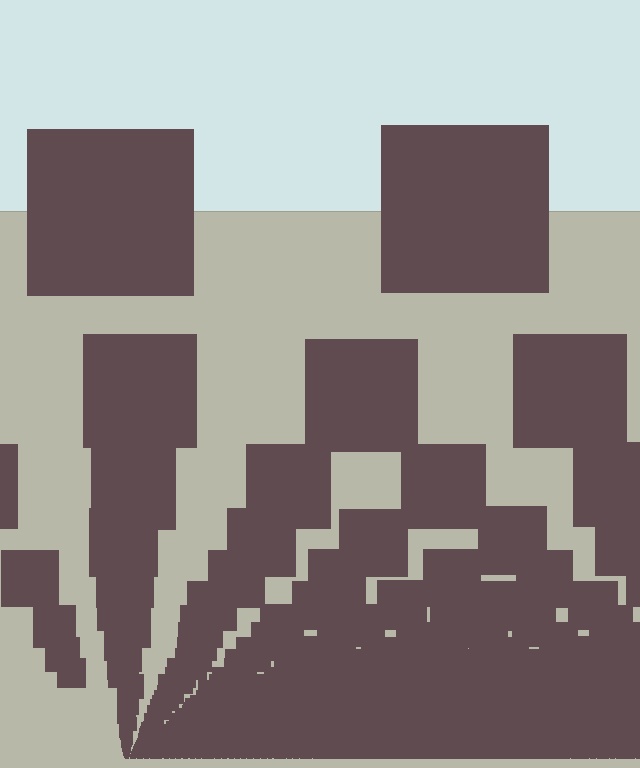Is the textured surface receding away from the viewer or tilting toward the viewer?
The surface appears to tilt toward the viewer. Texture elements get larger and sparser toward the top.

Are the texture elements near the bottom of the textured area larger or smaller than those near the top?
Smaller. The gradient is inverted — elements near the bottom are smaller and denser.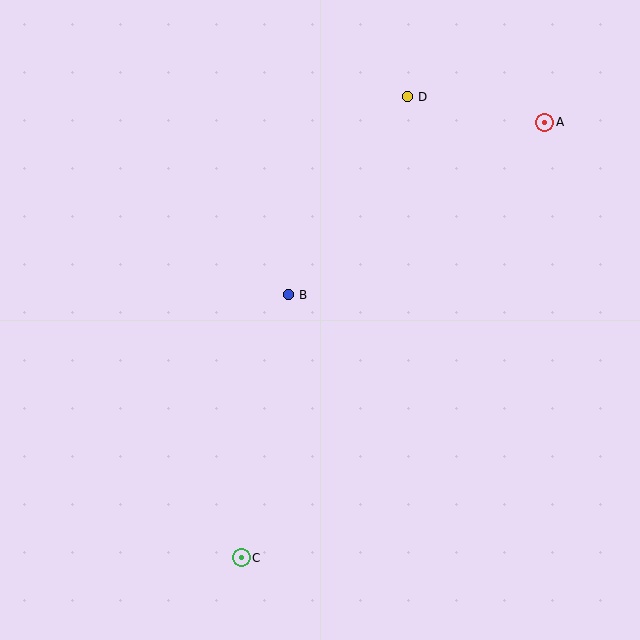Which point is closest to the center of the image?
Point B at (288, 295) is closest to the center.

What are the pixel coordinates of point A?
Point A is at (545, 122).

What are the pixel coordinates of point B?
Point B is at (288, 295).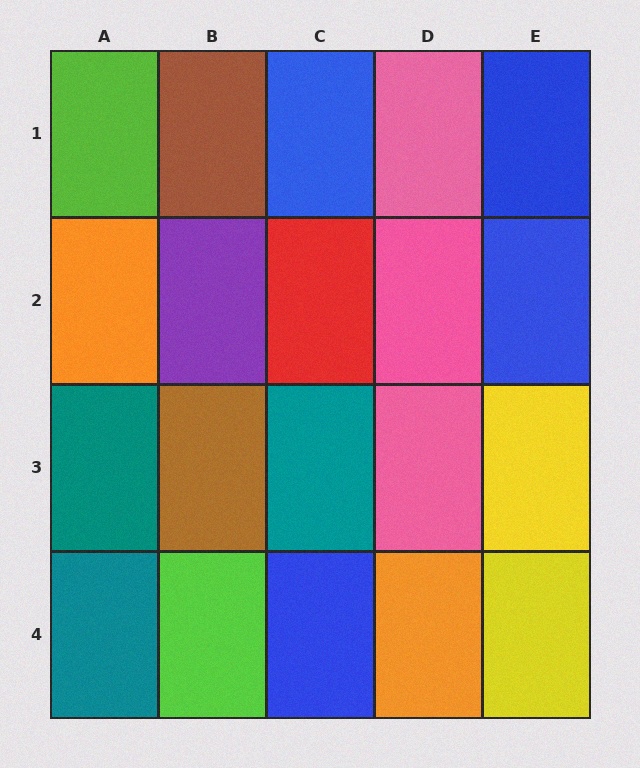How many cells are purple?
1 cell is purple.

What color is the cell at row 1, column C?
Blue.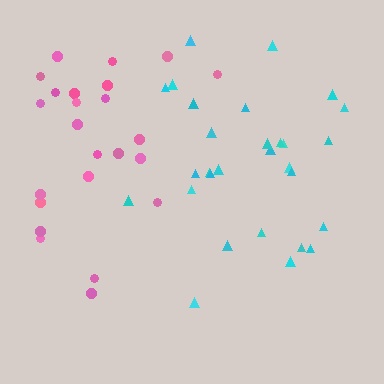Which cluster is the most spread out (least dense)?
Pink.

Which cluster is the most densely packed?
Cyan.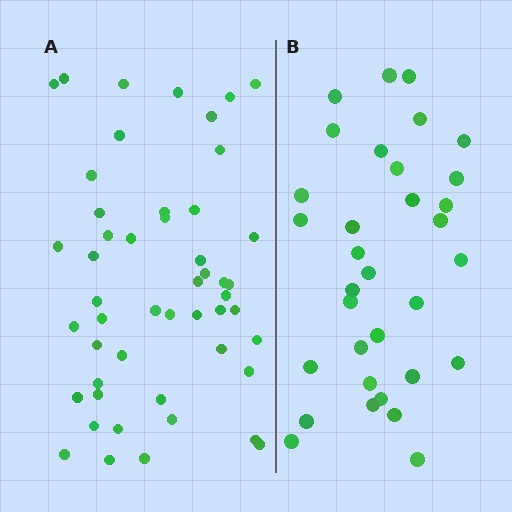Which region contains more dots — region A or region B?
Region A (the left region) has more dots.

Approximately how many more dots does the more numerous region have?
Region A has approximately 15 more dots than region B.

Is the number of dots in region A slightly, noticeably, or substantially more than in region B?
Region A has substantially more. The ratio is roughly 1.5 to 1.